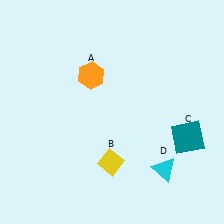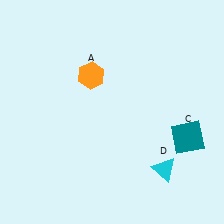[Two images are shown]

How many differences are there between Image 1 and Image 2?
There is 1 difference between the two images.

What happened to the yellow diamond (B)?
The yellow diamond (B) was removed in Image 2. It was in the bottom-left area of Image 1.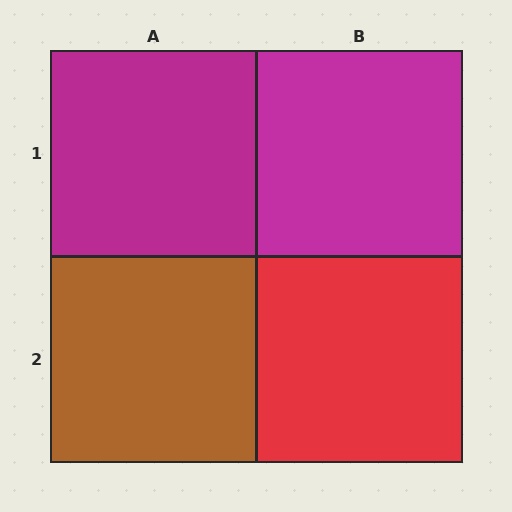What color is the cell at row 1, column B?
Magenta.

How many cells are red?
1 cell is red.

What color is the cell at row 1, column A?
Magenta.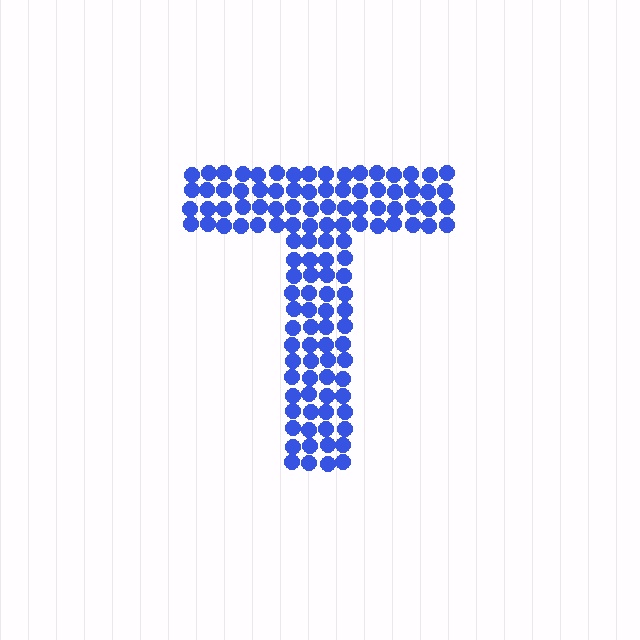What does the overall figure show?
The overall figure shows the letter T.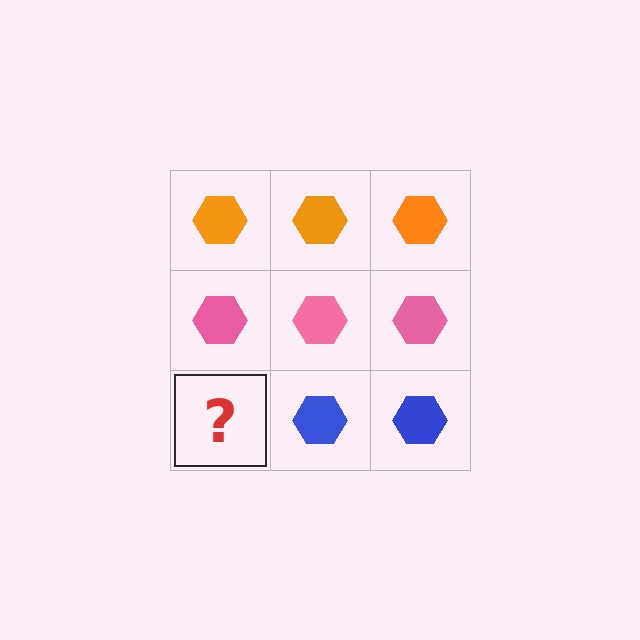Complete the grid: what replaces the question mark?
The question mark should be replaced with a blue hexagon.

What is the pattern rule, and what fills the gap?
The rule is that each row has a consistent color. The gap should be filled with a blue hexagon.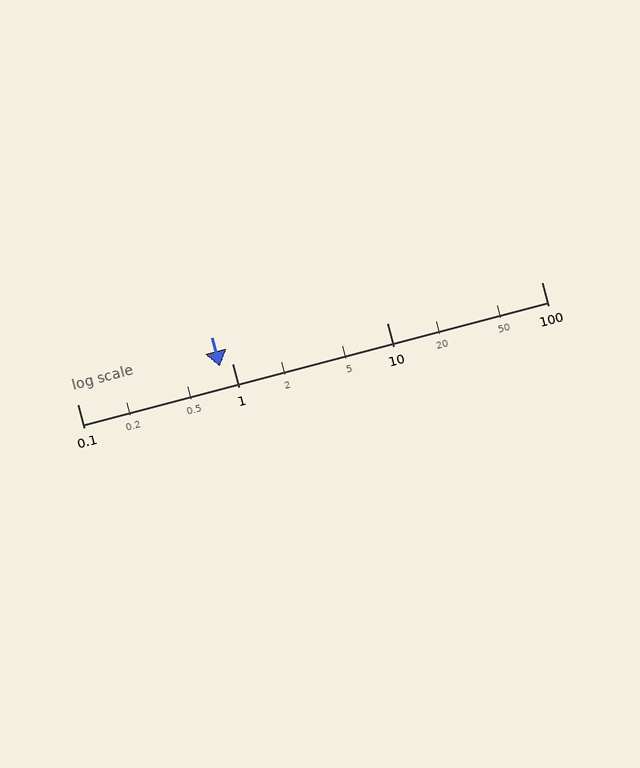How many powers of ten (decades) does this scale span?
The scale spans 3 decades, from 0.1 to 100.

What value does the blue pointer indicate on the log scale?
The pointer indicates approximately 0.83.